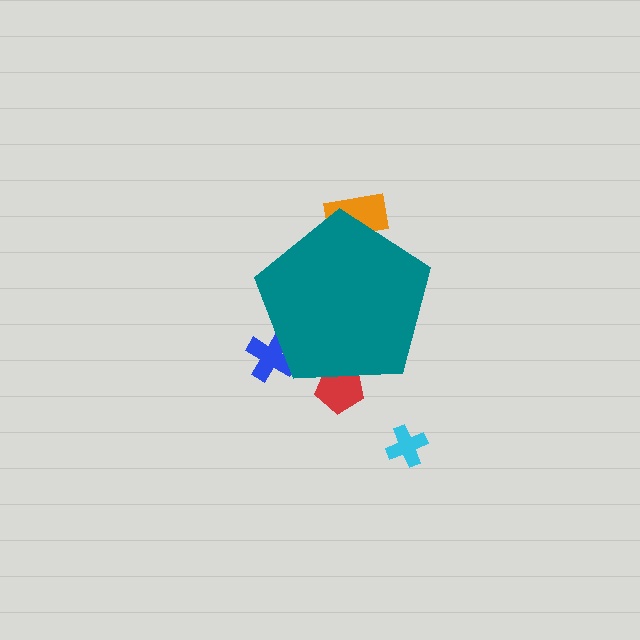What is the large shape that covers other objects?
A teal pentagon.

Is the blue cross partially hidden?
Yes, the blue cross is partially hidden behind the teal pentagon.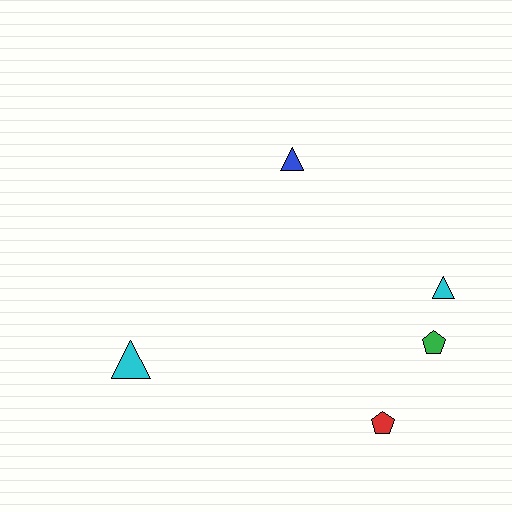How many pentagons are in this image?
There are 2 pentagons.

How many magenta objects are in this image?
There are no magenta objects.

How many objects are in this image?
There are 5 objects.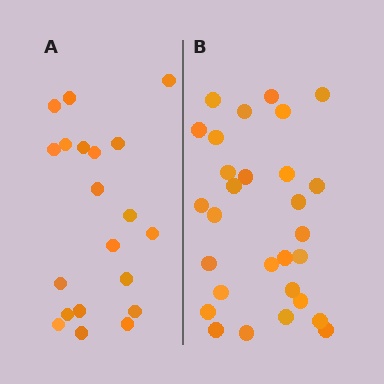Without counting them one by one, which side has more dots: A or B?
Region B (the right region) has more dots.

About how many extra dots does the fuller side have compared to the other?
Region B has roughly 8 or so more dots than region A.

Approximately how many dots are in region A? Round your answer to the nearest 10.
About 20 dots.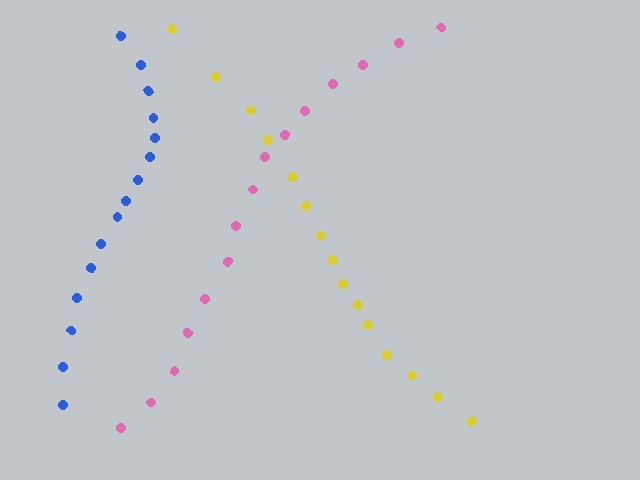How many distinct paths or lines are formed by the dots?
There are 3 distinct paths.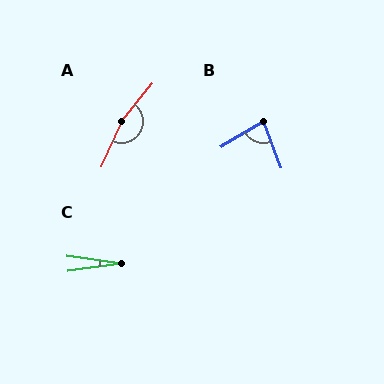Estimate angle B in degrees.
Approximately 80 degrees.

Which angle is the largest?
A, at approximately 164 degrees.